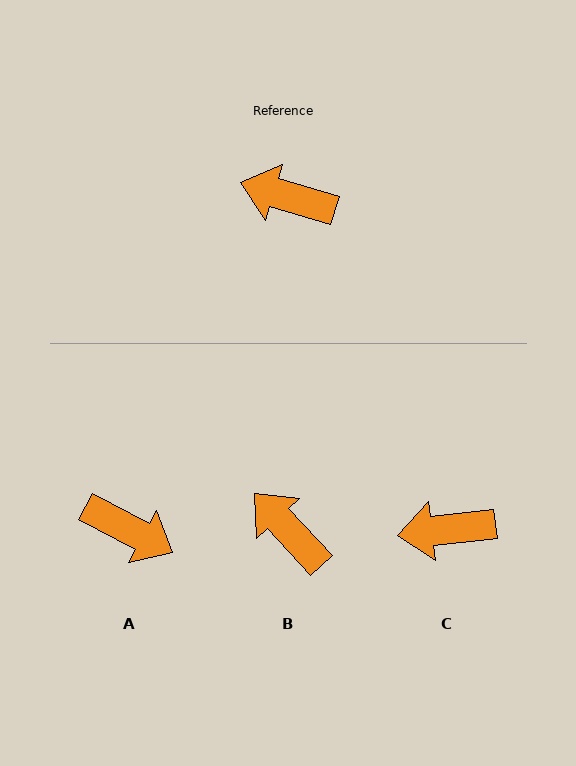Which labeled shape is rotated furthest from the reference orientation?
A, about 169 degrees away.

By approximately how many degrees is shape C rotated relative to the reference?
Approximately 23 degrees counter-clockwise.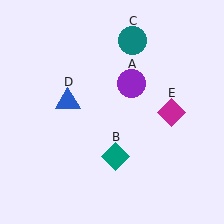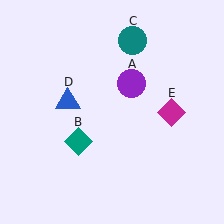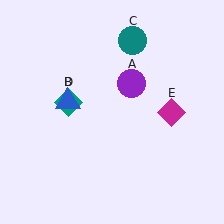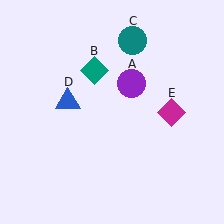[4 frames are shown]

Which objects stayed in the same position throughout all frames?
Purple circle (object A) and teal circle (object C) and blue triangle (object D) and magenta diamond (object E) remained stationary.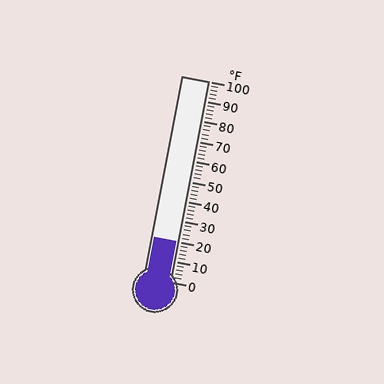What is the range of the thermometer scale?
The thermometer scale ranges from 0°F to 100°F.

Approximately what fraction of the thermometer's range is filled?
The thermometer is filled to approximately 20% of its range.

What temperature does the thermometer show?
The thermometer shows approximately 20°F.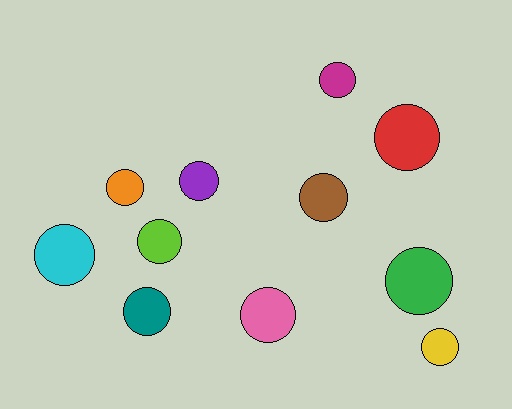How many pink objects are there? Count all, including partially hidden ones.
There is 1 pink object.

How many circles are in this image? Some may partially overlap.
There are 11 circles.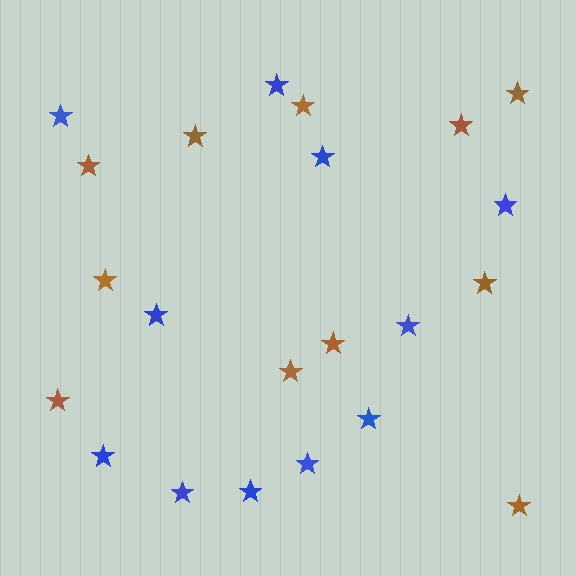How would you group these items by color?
There are 2 groups: one group of brown stars (11) and one group of blue stars (11).